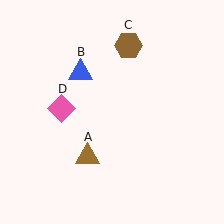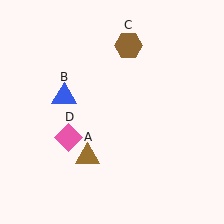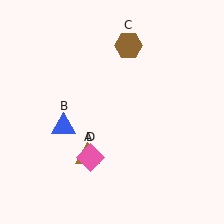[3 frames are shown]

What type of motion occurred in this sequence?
The blue triangle (object B), pink diamond (object D) rotated counterclockwise around the center of the scene.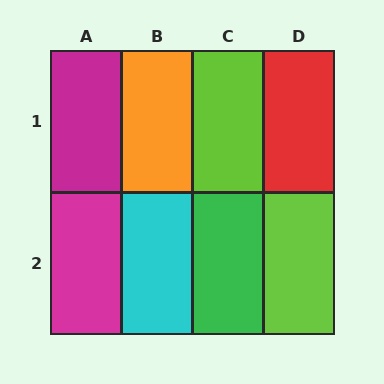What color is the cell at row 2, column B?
Cyan.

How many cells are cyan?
1 cell is cyan.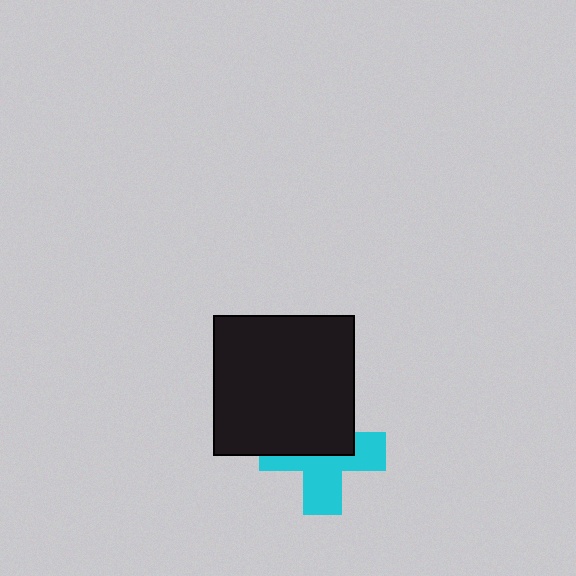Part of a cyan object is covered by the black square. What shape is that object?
It is a cross.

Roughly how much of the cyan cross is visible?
About half of it is visible (roughly 53%).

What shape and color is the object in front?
The object in front is a black square.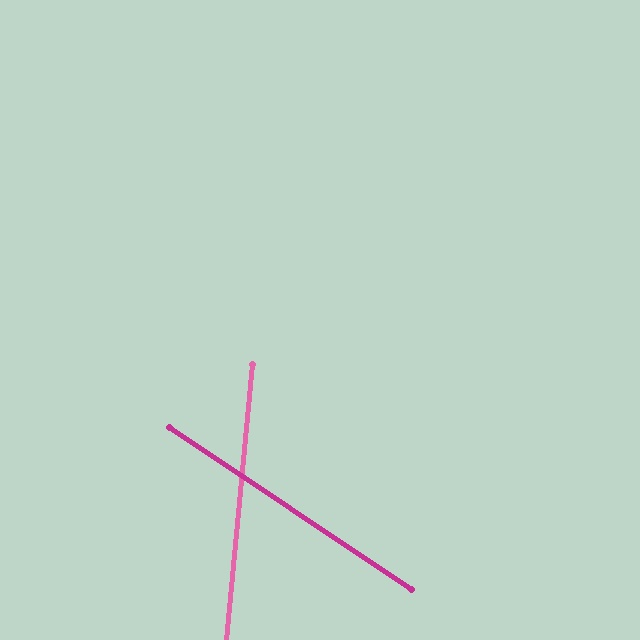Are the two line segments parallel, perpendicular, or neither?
Neither parallel nor perpendicular — they differ by about 62°.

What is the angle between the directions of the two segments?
Approximately 62 degrees.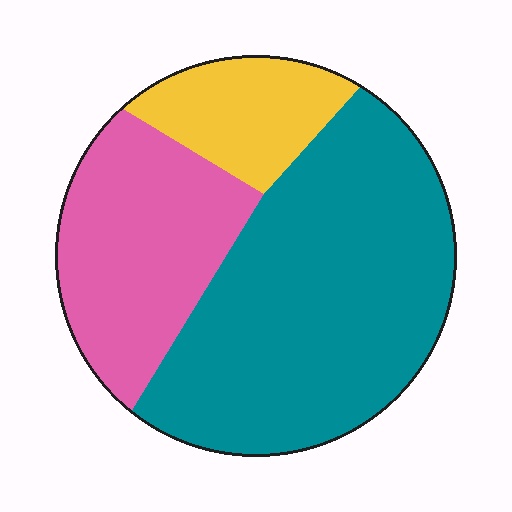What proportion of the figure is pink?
Pink covers roughly 30% of the figure.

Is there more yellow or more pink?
Pink.